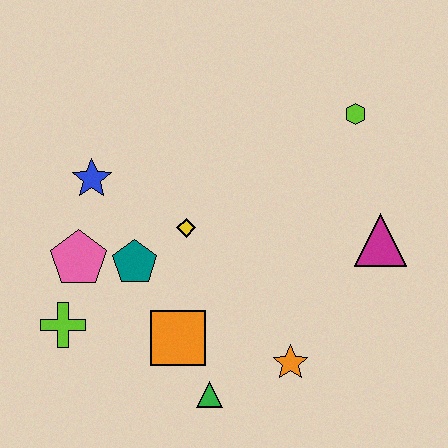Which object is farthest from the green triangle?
The lime hexagon is farthest from the green triangle.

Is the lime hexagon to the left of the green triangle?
No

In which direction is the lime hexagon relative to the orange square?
The lime hexagon is above the orange square.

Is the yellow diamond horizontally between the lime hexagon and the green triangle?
No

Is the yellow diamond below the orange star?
No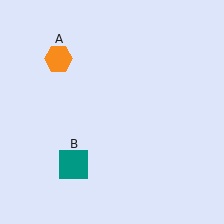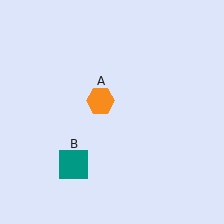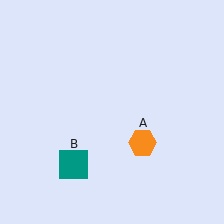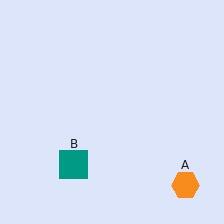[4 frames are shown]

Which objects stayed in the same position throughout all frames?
Teal square (object B) remained stationary.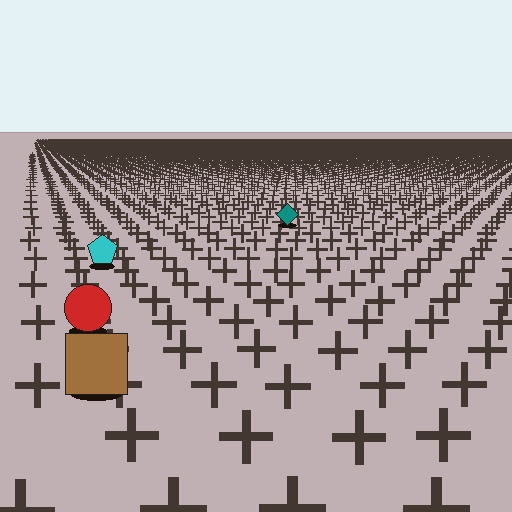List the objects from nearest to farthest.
From nearest to farthest: the brown square, the red circle, the cyan pentagon, the teal diamond.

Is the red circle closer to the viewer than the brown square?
No. The brown square is closer — you can tell from the texture gradient: the ground texture is coarser near it.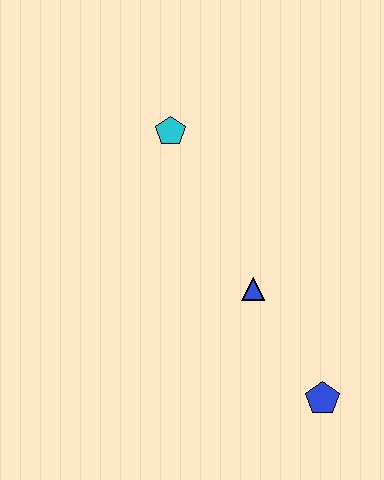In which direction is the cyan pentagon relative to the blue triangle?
The cyan pentagon is above the blue triangle.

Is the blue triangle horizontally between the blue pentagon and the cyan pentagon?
Yes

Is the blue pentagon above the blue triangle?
No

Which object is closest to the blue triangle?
The blue pentagon is closest to the blue triangle.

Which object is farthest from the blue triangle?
The cyan pentagon is farthest from the blue triangle.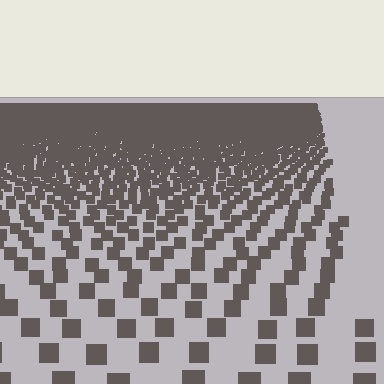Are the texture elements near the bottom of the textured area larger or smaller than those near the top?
Larger. Near the bottom, elements are closer to the viewer and appear at a bigger on-screen size.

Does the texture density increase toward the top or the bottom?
Density increases toward the top.